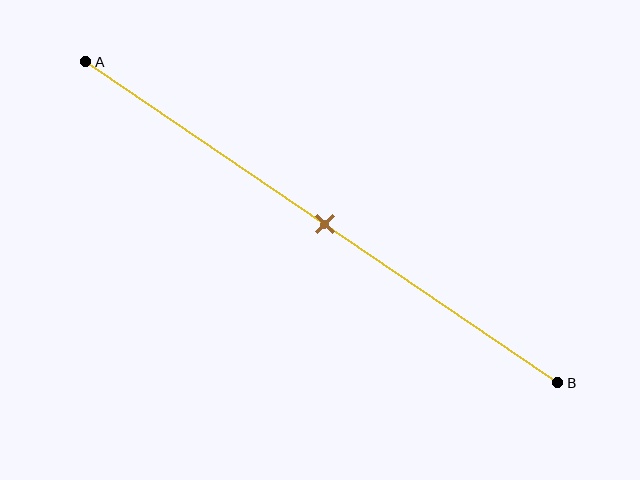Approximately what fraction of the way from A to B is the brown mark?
The brown mark is approximately 50% of the way from A to B.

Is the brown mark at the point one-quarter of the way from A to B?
No, the mark is at about 50% from A, not at the 25% one-quarter point.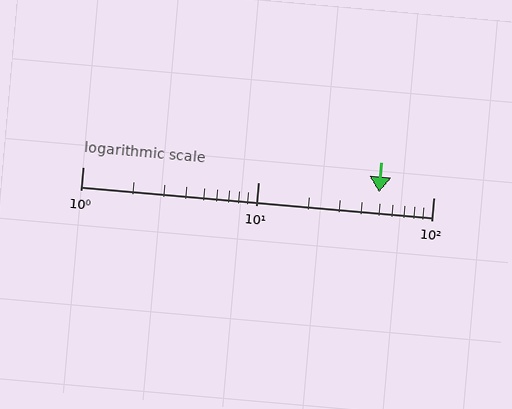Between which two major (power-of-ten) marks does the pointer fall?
The pointer is between 10 and 100.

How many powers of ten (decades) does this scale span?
The scale spans 2 decades, from 1 to 100.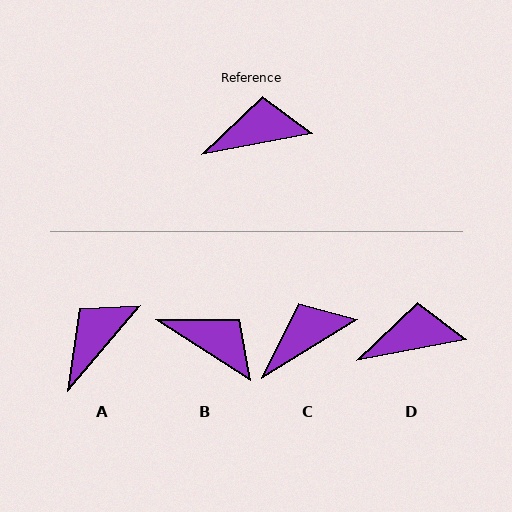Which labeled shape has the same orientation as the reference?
D.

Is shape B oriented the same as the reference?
No, it is off by about 44 degrees.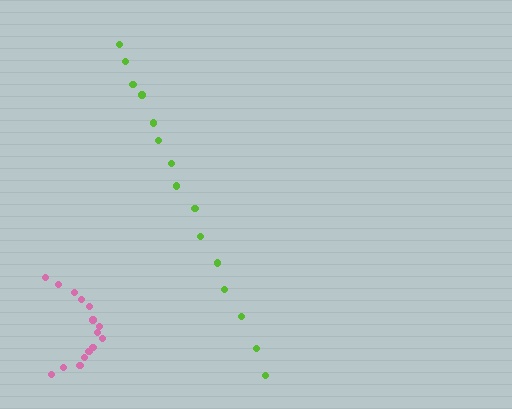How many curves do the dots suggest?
There are 2 distinct paths.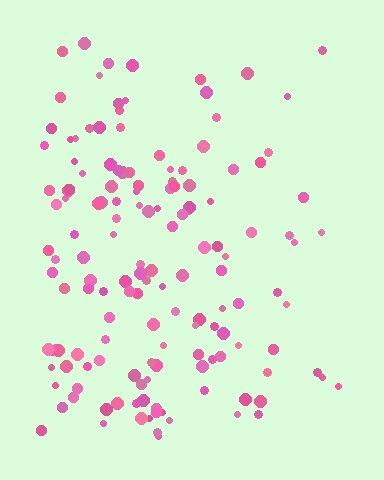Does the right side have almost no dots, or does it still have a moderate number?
Still a moderate number, just noticeably fewer than the left.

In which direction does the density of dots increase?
From right to left, with the left side densest.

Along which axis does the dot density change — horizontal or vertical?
Horizontal.